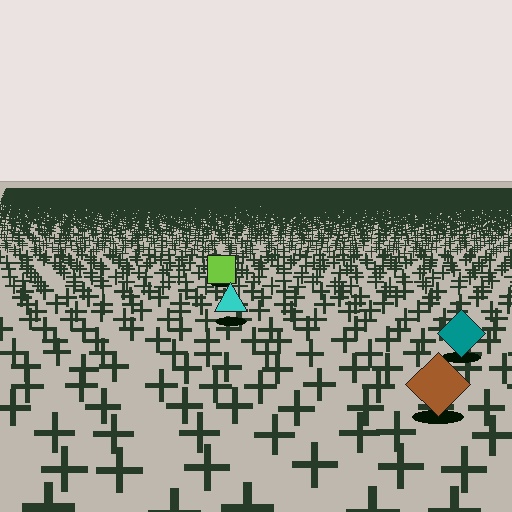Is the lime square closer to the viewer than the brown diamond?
No. The brown diamond is closer — you can tell from the texture gradient: the ground texture is coarser near it.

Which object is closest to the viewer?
The brown diamond is closest. The texture marks near it are larger and more spread out.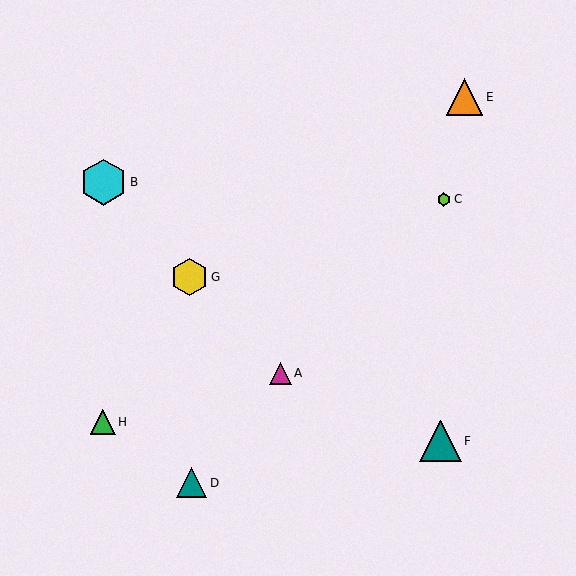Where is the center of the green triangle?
The center of the green triangle is at (103, 422).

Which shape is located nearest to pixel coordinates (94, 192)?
The cyan hexagon (labeled B) at (103, 182) is nearest to that location.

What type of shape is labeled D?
Shape D is a teal triangle.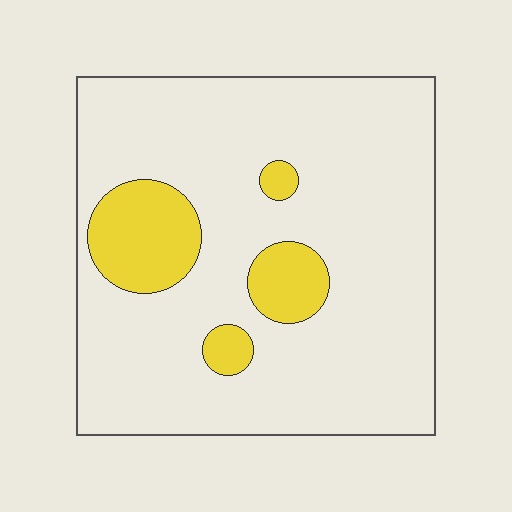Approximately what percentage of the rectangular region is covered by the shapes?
Approximately 15%.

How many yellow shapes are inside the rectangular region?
4.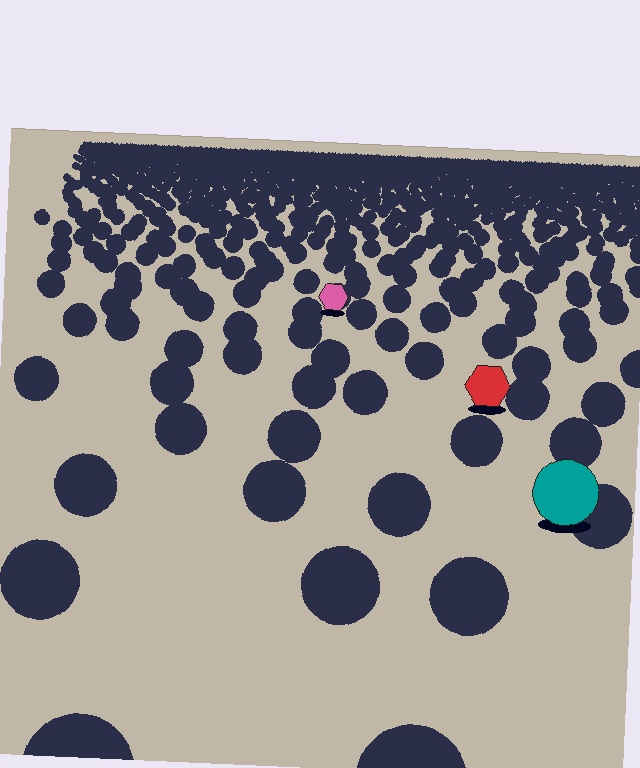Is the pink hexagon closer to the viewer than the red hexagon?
No. The red hexagon is closer — you can tell from the texture gradient: the ground texture is coarser near it.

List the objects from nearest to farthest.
From nearest to farthest: the teal circle, the red hexagon, the pink hexagon.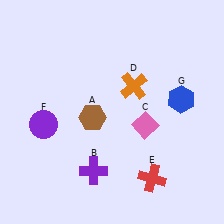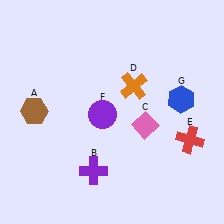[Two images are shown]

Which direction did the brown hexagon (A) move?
The brown hexagon (A) moved left.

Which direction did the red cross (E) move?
The red cross (E) moved up.